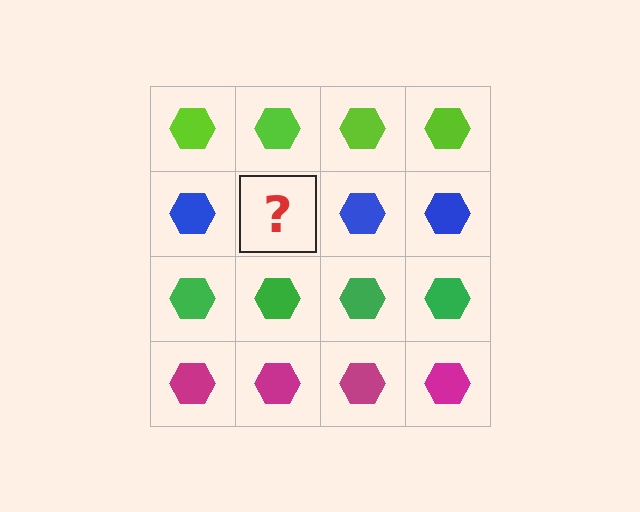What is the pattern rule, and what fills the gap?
The rule is that each row has a consistent color. The gap should be filled with a blue hexagon.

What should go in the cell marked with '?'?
The missing cell should contain a blue hexagon.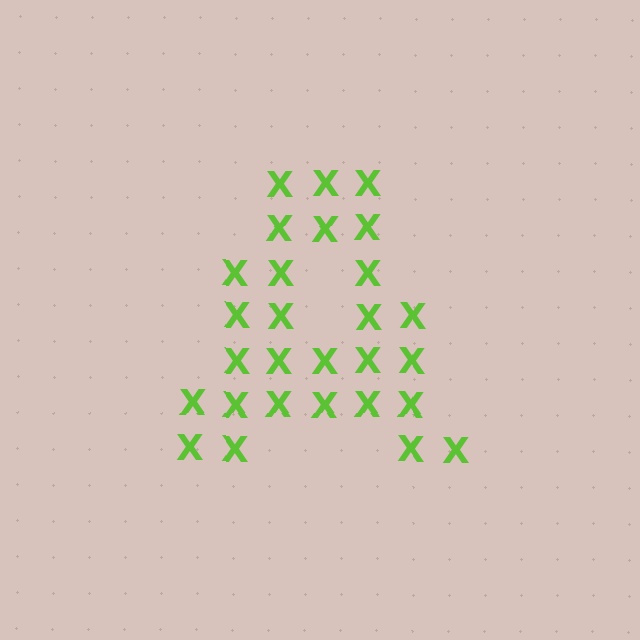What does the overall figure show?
The overall figure shows the letter A.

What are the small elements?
The small elements are letter X's.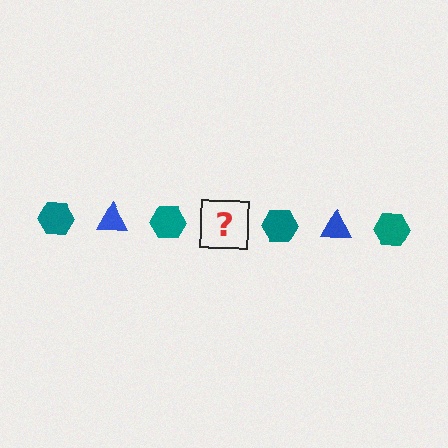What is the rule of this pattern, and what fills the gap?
The rule is that the pattern alternates between teal hexagon and blue triangle. The gap should be filled with a blue triangle.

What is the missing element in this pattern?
The missing element is a blue triangle.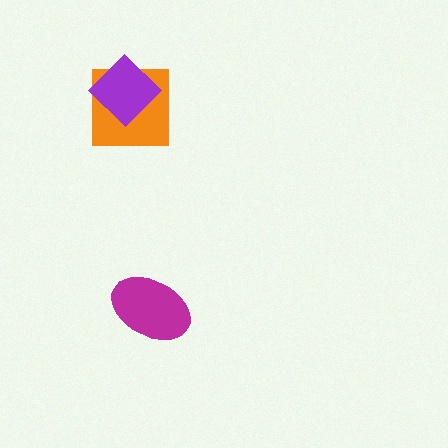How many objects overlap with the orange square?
1 object overlaps with the orange square.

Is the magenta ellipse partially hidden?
No, no other shape covers it.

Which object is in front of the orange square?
The purple diamond is in front of the orange square.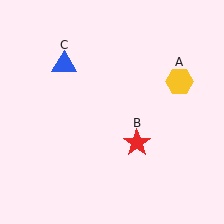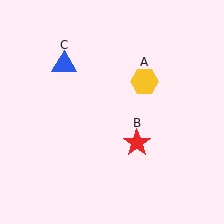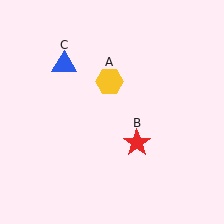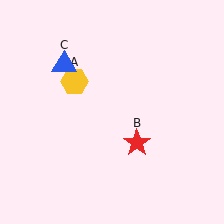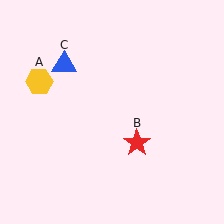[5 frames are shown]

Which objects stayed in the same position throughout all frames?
Red star (object B) and blue triangle (object C) remained stationary.